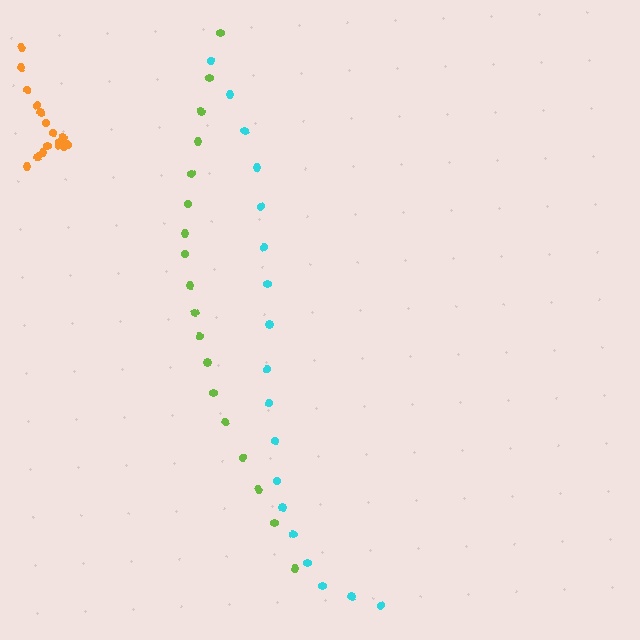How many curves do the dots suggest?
There are 3 distinct paths.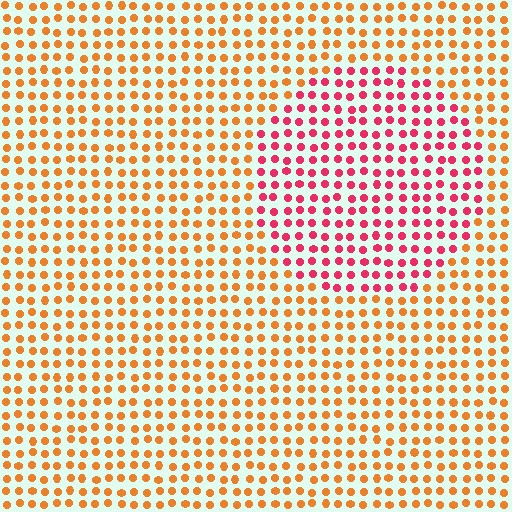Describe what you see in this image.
The image is filled with small orange elements in a uniform arrangement. A circle-shaped region is visible where the elements are tinted to a slightly different hue, forming a subtle color boundary.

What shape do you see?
I see a circle.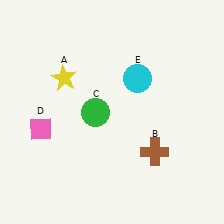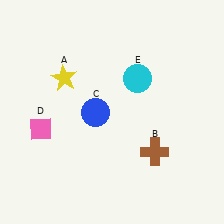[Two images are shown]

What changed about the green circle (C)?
In Image 1, C is green. In Image 2, it changed to blue.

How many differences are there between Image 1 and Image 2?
There is 1 difference between the two images.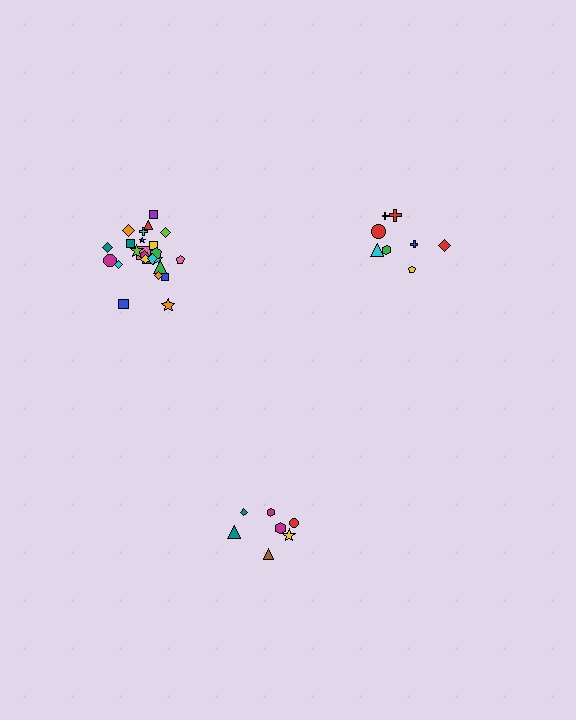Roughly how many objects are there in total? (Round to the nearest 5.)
Roughly 40 objects in total.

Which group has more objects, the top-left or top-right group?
The top-left group.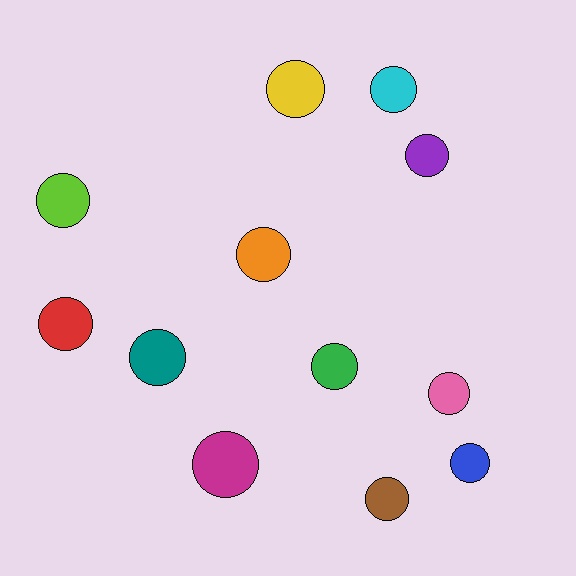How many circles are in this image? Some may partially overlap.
There are 12 circles.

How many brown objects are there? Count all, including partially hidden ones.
There is 1 brown object.